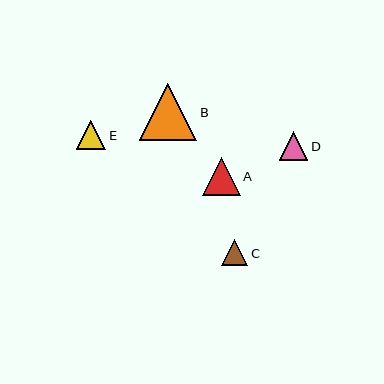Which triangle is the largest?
Triangle B is the largest with a size of approximately 58 pixels.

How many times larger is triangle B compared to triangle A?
Triangle B is approximately 1.5 times the size of triangle A.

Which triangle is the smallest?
Triangle C is the smallest with a size of approximately 26 pixels.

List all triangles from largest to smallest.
From largest to smallest: B, A, E, D, C.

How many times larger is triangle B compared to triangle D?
Triangle B is approximately 2.0 times the size of triangle D.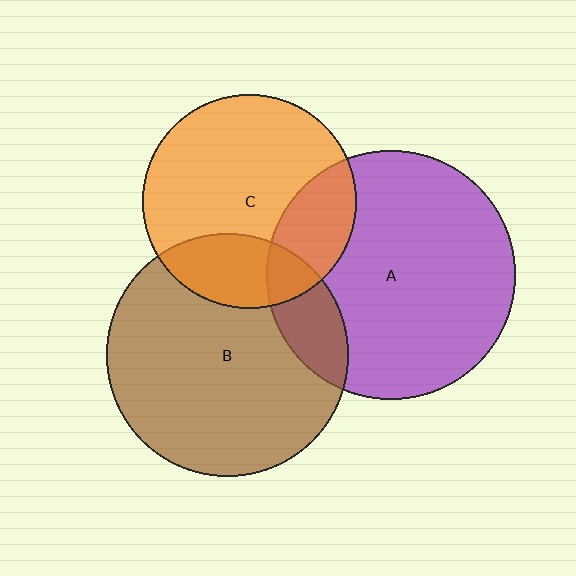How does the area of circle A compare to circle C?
Approximately 1.4 times.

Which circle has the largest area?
Circle A (purple).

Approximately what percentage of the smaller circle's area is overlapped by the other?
Approximately 25%.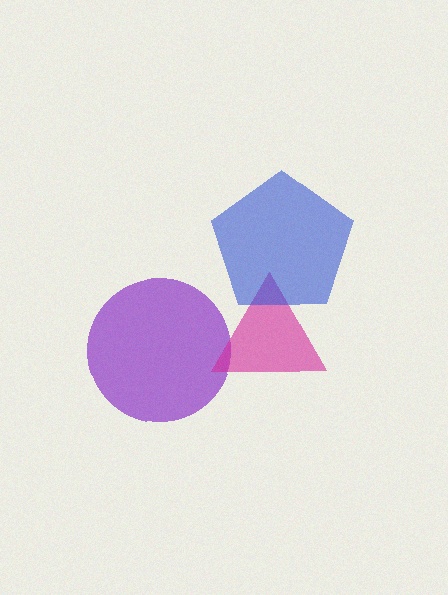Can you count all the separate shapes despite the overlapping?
Yes, there are 3 separate shapes.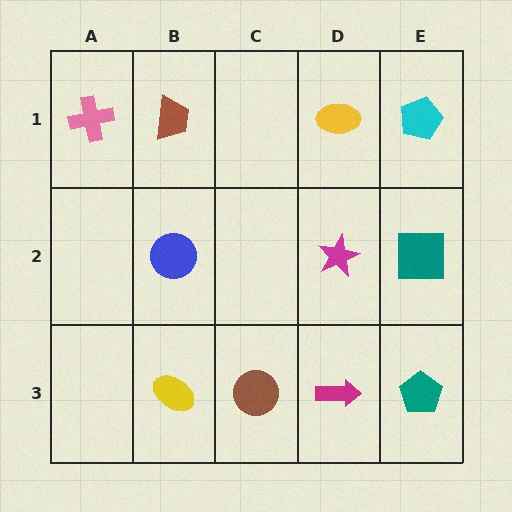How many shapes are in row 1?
4 shapes.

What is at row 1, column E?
A cyan pentagon.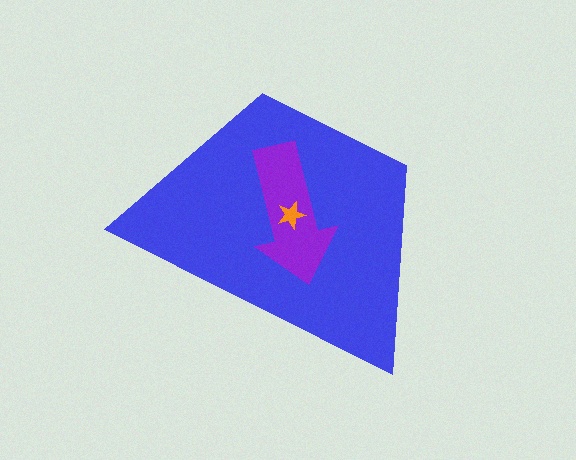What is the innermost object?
The orange star.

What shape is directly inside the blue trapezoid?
The purple arrow.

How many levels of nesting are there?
3.